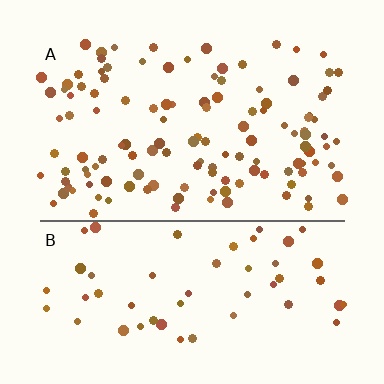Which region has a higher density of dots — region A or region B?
A (the top).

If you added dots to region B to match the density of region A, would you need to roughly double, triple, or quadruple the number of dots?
Approximately double.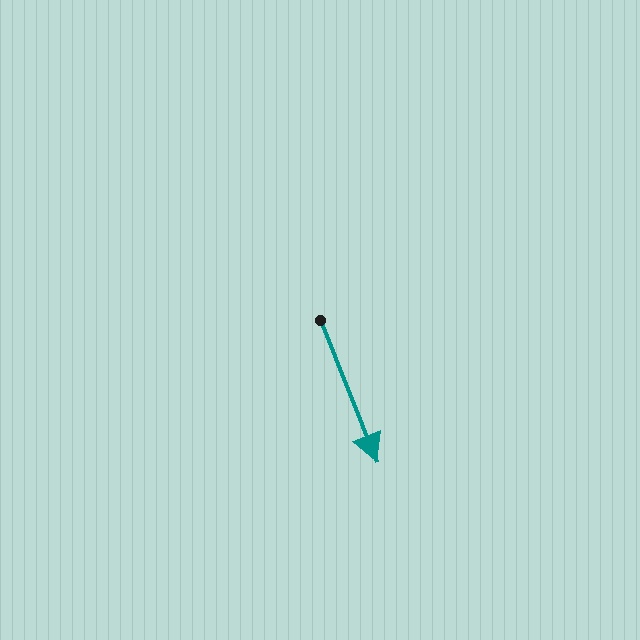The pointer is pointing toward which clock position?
Roughly 5 o'clock.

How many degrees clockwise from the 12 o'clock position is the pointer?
Approximately 158 degrees.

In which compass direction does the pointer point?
South.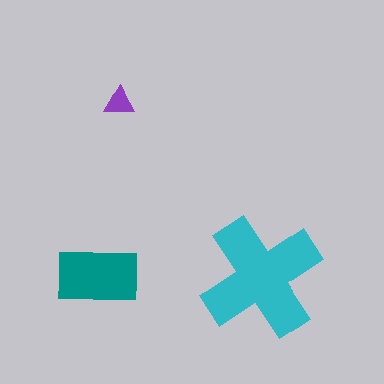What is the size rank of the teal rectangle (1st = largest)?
2nd.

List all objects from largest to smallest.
The cyan cross, the teal rectangle, the purple triangle.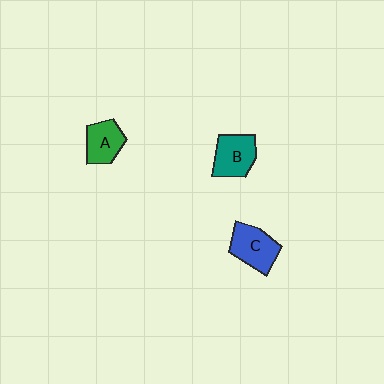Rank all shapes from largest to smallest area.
From largest to smallest: C (blue), B (teal), A (green).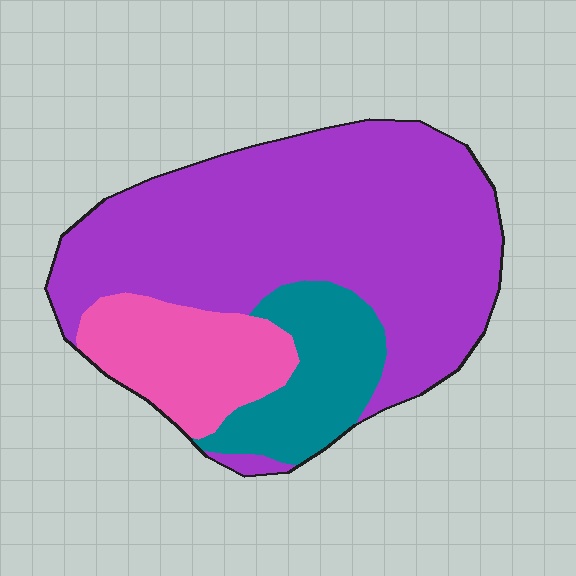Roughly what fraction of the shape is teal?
Teal takes up about one sixth (1/6) of the shape.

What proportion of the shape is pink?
Pink covers roughly 20% of the shape.